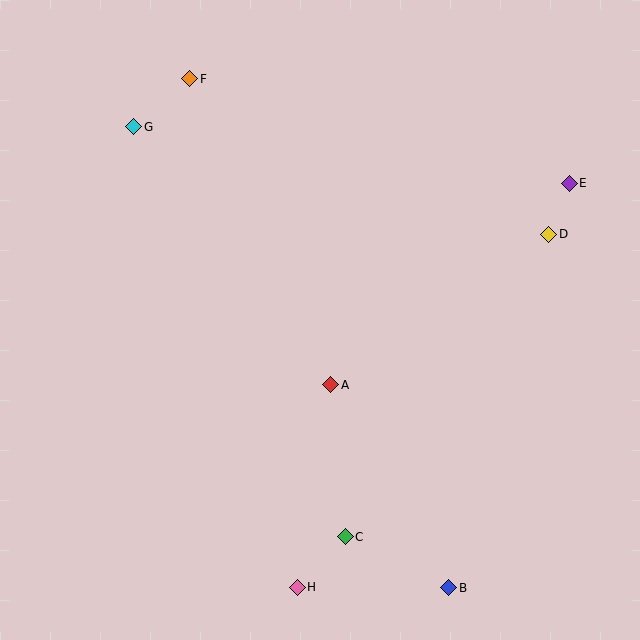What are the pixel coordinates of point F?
Point F is at (190, 79).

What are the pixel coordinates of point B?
Point B is at (449, 588).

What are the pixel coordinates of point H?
Point H is at (297, 587).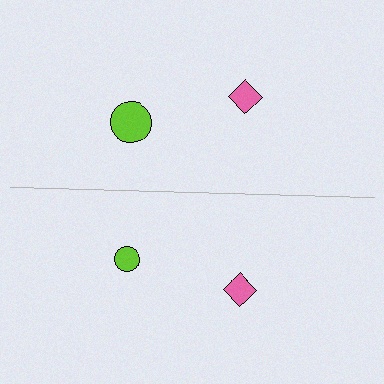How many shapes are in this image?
There are 4 shapes in this image.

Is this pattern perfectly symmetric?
No, the pattern is not perfectly symmetric. The lime circle on the bottom side has a different size than its mirror counterpart.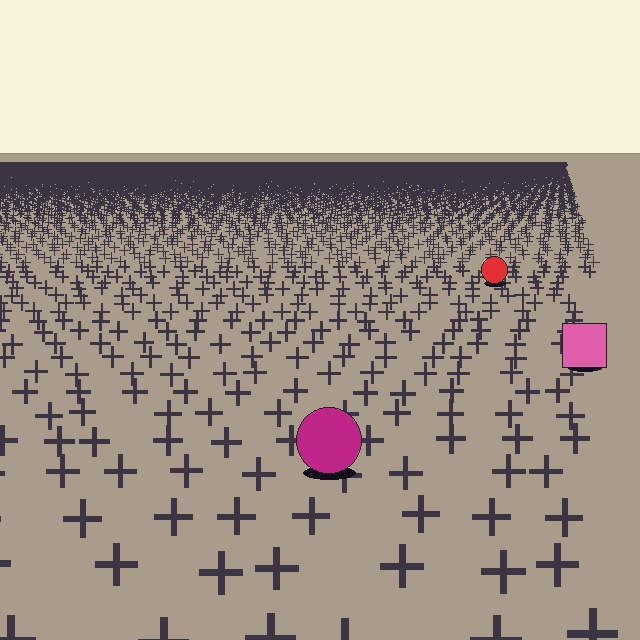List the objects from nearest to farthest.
From nearest to farthest: the magenta circle, the pink square, the red circle.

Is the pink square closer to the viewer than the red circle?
Yes. The pink square is closer — you can tell from the texture gradient: the ground texture is coarser near it.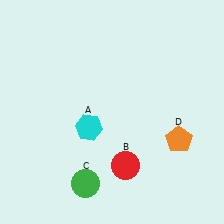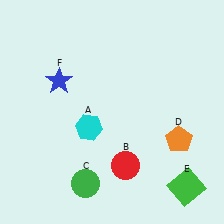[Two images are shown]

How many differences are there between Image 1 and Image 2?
There are 2 differences between the two images.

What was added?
A green square (E), a blue star (F) were added in Image 2.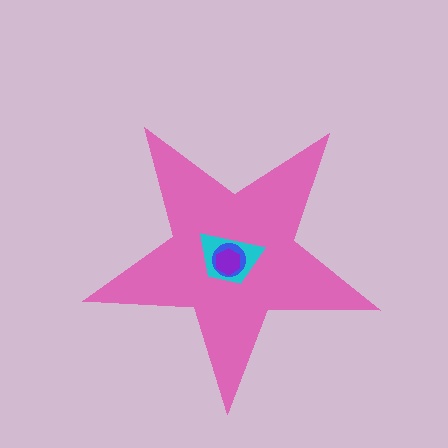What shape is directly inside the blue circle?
The purple hexagon.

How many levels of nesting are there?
4.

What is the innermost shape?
The purple hexagon.